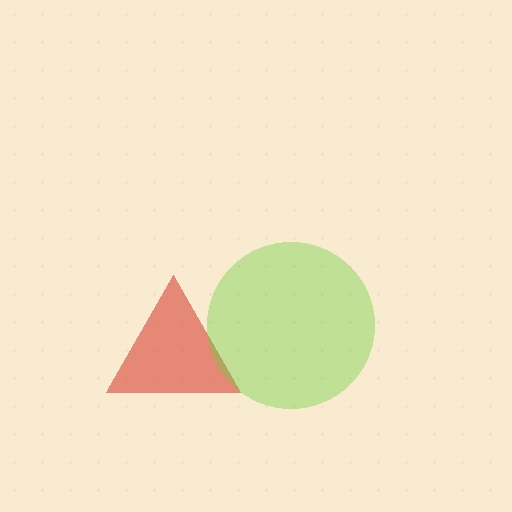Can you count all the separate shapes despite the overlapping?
Yes, there are 2 separate shapes.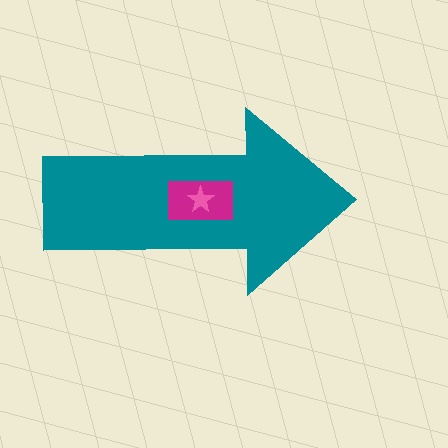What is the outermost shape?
The teal arrow.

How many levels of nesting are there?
3.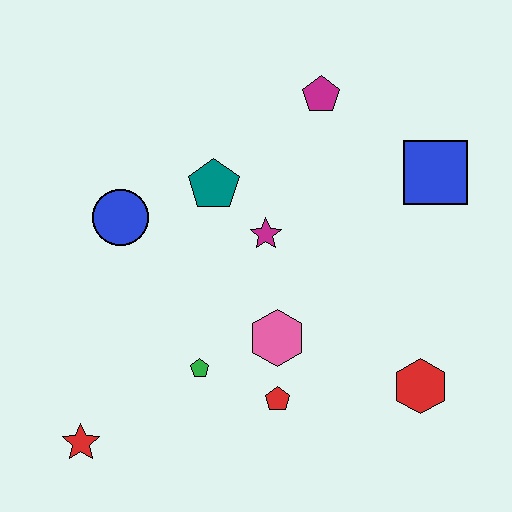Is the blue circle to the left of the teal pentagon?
Yes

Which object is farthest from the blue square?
The red star is farthest from the blue square.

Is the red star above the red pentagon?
No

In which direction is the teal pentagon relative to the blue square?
The teal pentagon is to the left of the blue square.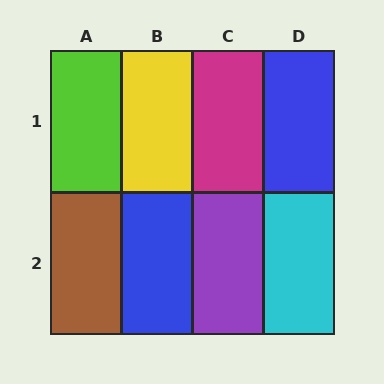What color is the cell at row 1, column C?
Magenta.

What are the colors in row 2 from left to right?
Brown, blue, purple, cyan.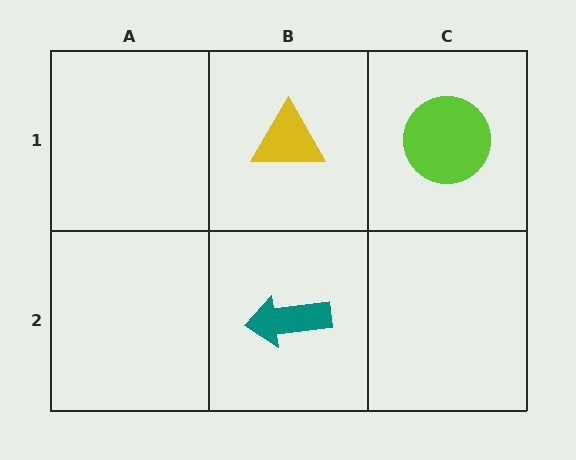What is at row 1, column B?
A yellow triangle.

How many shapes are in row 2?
1 shape.